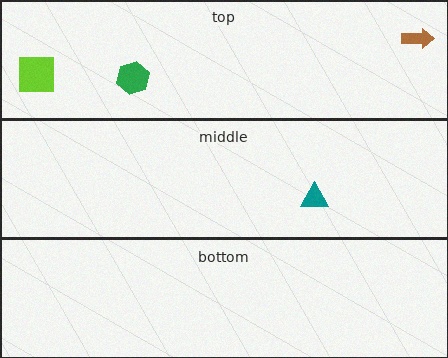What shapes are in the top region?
The lime square, the green hexagon, the brown arrow.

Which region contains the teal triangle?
The middle region.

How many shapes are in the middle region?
1.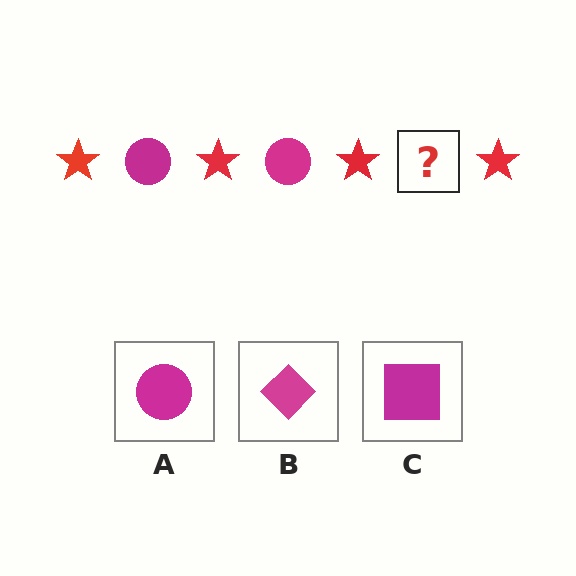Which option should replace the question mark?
Option A.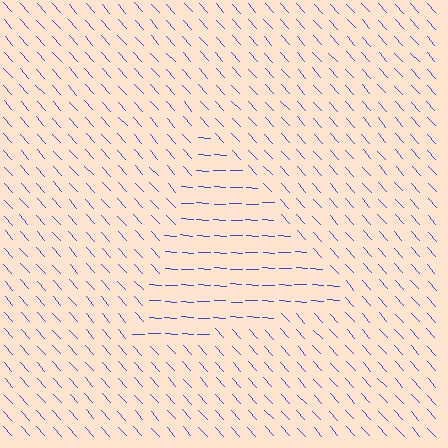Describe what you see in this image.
The image is filled with small blue line segments. A triangle region in the image has lines oriented differently from the surrounding lines, creating a visible texture boundary.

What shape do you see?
I see a triangle.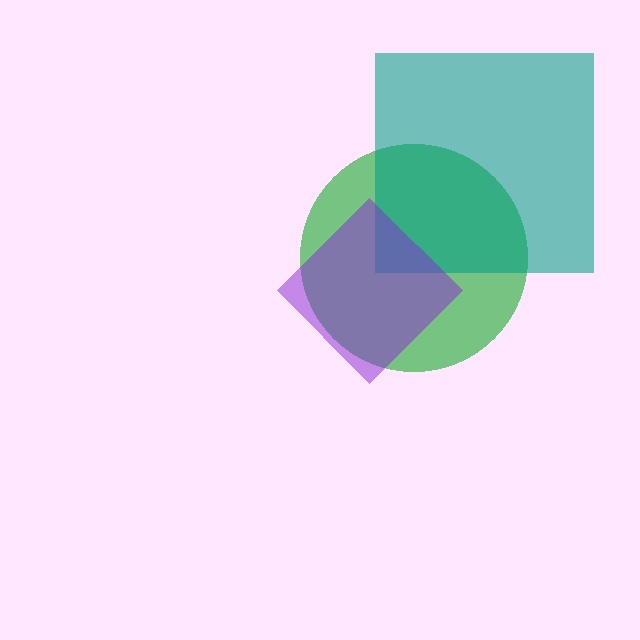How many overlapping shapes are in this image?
There are 3 overlapping shapes in the image.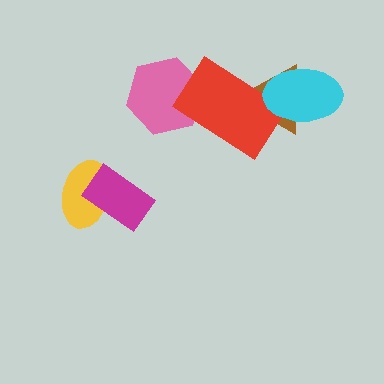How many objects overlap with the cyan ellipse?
2 objects overlap with the cyan ellipse.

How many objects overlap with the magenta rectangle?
1 object overlaps with the magenta rectangle.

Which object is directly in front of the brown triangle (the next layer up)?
The red rectangle is directly in front of the brown triangle.